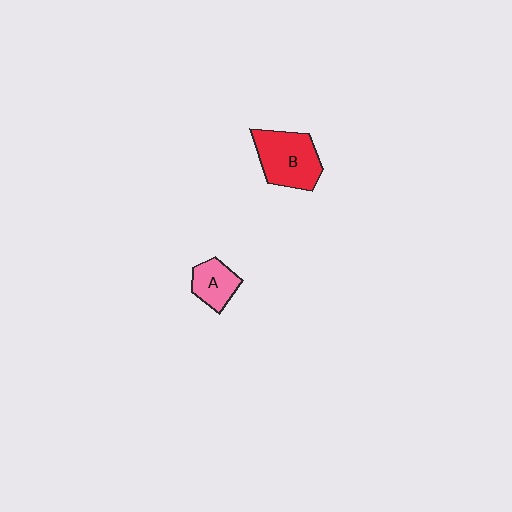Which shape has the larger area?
Shape B (red).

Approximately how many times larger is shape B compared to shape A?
Approximately 1.8 times.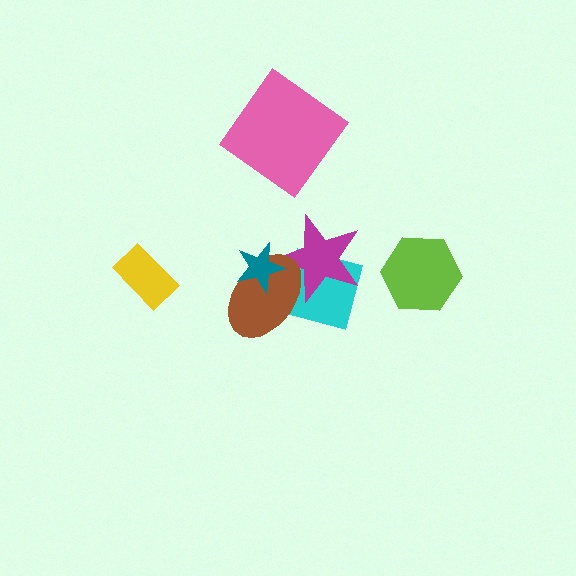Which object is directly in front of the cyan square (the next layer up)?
The magenta star is directly in front of the cyan square.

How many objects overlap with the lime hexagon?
0 objects overlap with the lime hexagon.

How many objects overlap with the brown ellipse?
3 objects overlap with the brown ellipse.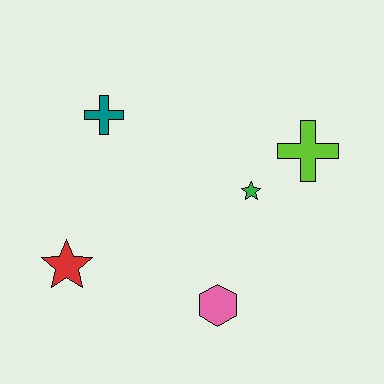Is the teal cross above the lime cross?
Yes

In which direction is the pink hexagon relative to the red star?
The pink hexagon is to the right of the red star.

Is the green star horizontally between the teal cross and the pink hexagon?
No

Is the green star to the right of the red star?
Yes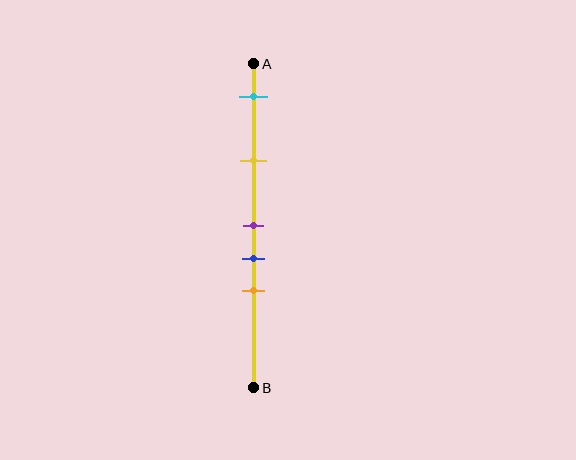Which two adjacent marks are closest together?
The purple and blue marks are the closest adjacent pair.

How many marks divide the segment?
There are 5 marks dividing the segment.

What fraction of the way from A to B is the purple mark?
The purple mark is approximately 50% (0.5) of the way from A to B.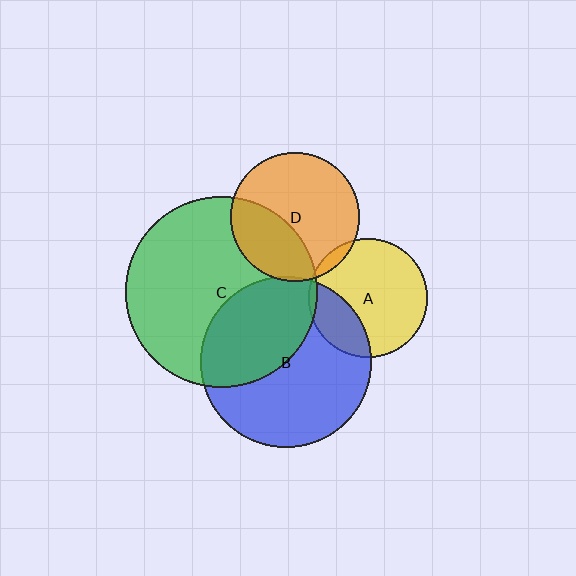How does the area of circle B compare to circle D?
Approximately 1.8 times.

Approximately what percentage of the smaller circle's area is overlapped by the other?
Approximately 5%.